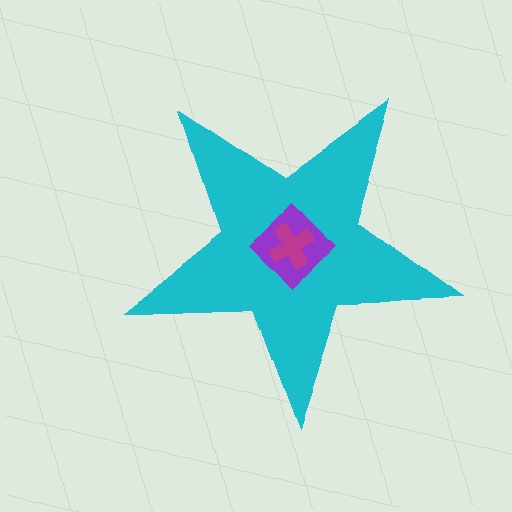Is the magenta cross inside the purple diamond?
Yes.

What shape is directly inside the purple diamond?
The magenta cross.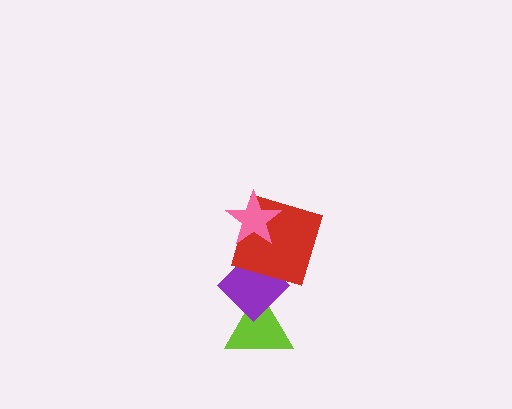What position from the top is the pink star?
The pink star is 1st from the top.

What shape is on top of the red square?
The pink star is on top of the red square.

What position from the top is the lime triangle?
The lime triangle is 4th from the top.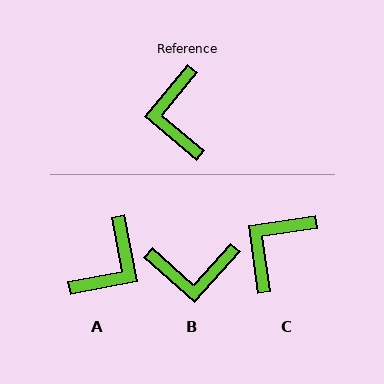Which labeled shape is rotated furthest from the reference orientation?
A, about 140 degrees away.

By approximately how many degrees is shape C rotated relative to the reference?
Approximately 42 degrees clockwise.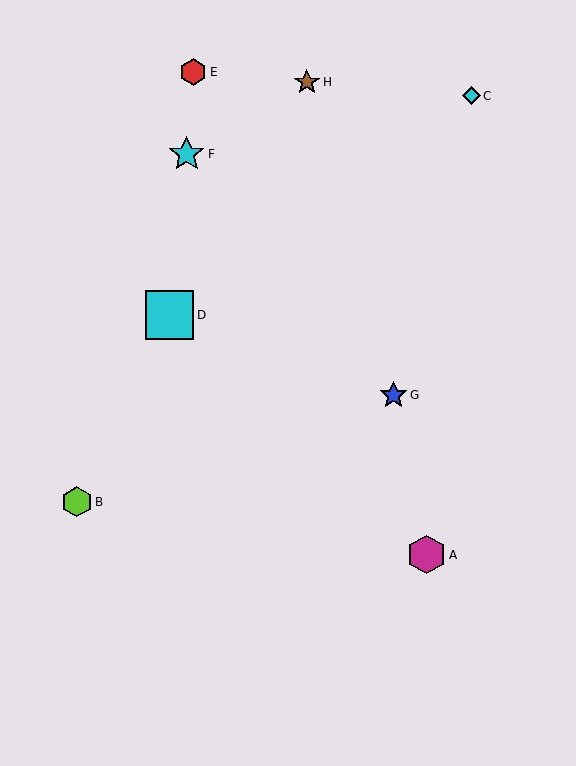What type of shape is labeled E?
Shape E is a red hexagon.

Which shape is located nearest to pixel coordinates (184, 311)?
The cyan square (labeled D) at (170, 315) is nearest to that location.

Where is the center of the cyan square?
The center of the cyan square is at (170, 315).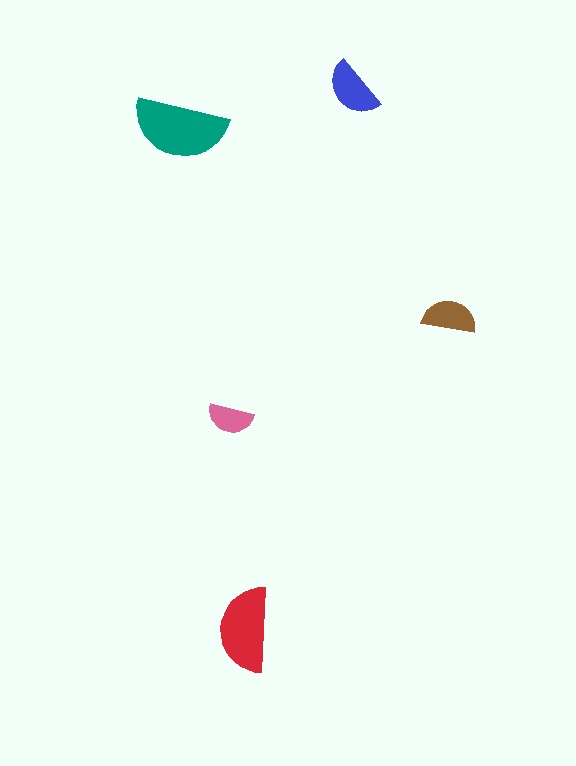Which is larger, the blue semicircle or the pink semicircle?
The blue one.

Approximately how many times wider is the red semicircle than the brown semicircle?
About 1.5 times wider.